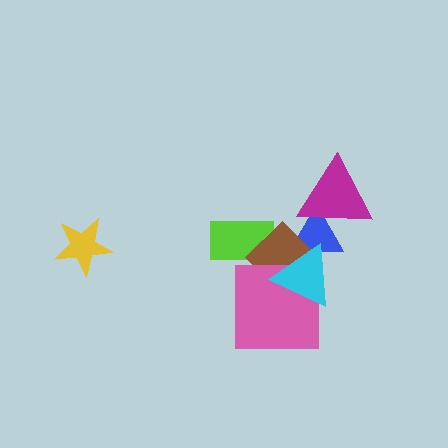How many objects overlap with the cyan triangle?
3 objects overlap with the cyan triangle.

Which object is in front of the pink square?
The cyan triangle is in front of the pink square.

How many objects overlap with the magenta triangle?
1 object overlaps with the magenta triangle.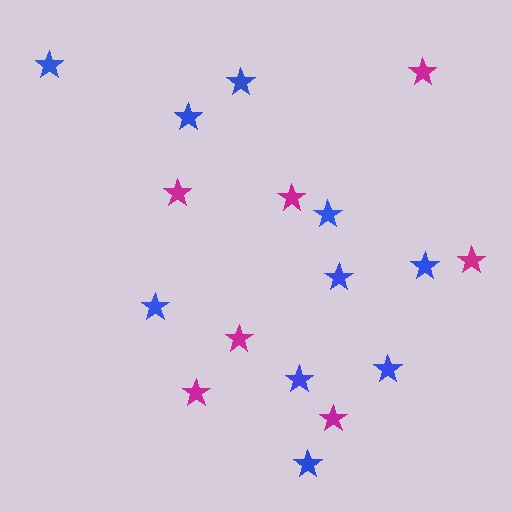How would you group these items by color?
There are 2 groups: one group of blue stars (10) and one group of magenta stars (7).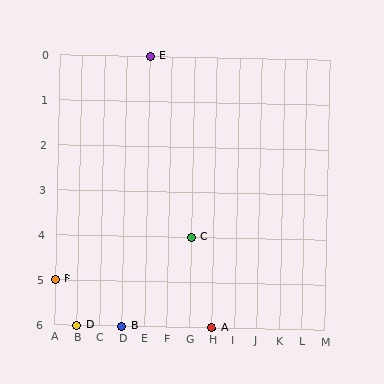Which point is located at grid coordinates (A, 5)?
Point F is at (A, 5).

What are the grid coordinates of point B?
Point B is at grid coordinates (D, 6).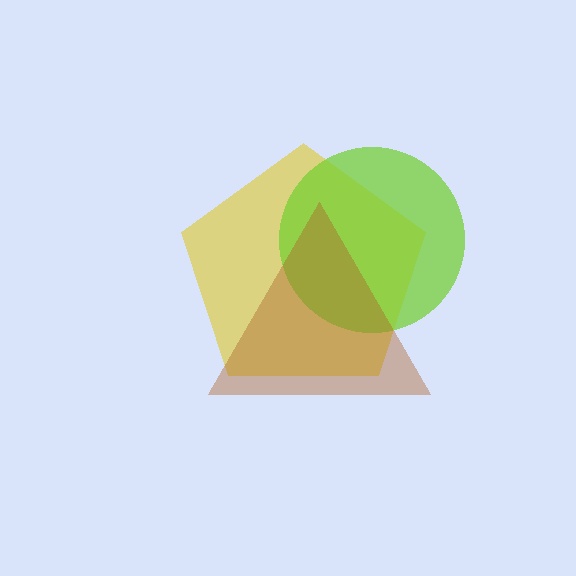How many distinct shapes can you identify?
There are 3 distinct shapes: a yellow pentagon, a lime circle, a brown triangle.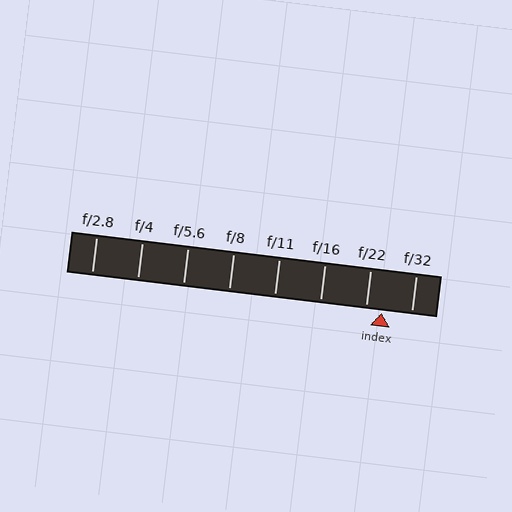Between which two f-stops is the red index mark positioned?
The index mark is between f/22 and f/32.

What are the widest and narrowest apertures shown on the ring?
The widest aperture shown is f/2.8 and the narrowest is f/32.